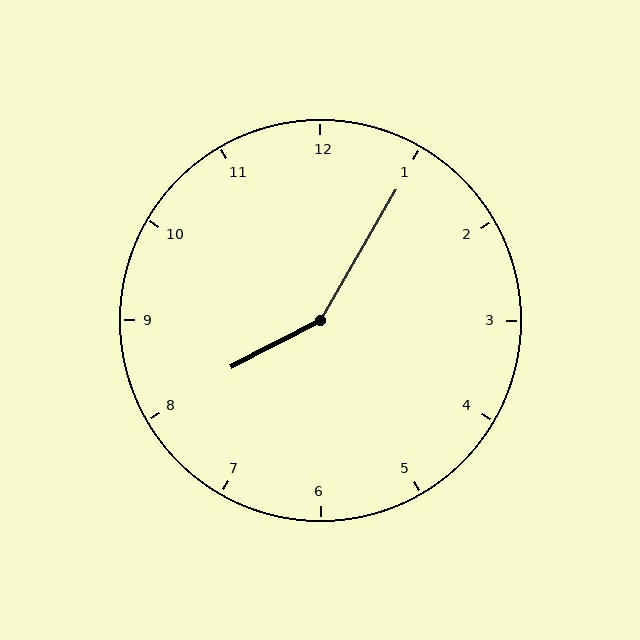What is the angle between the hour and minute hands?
Approximately 148 degrees.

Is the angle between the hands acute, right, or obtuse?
It is obtuse.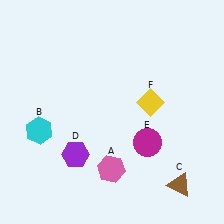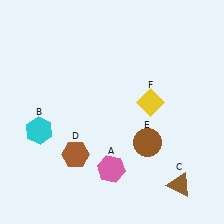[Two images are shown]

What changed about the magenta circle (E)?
In Image 1, E is magenta. In Image 2, it changed to brown.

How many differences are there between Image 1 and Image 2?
There are 2 differences between the two images.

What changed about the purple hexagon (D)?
In Image 1, D is purple. In Image 2, it changed to brown.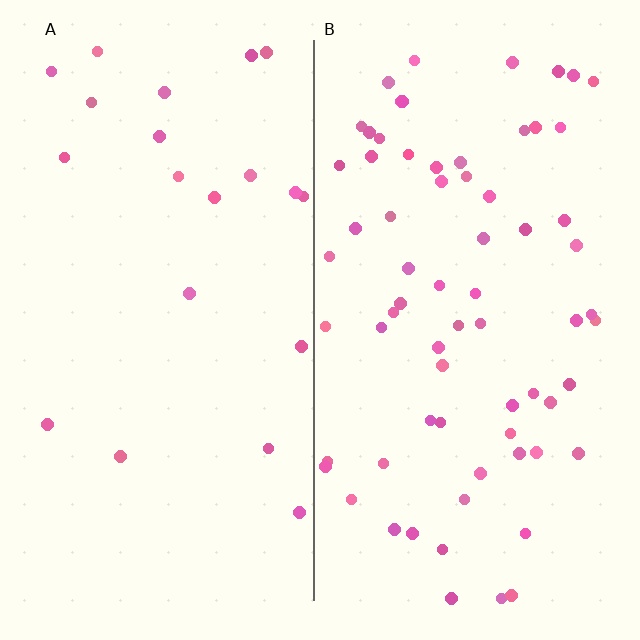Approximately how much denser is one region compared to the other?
Approximately 3.3× — region B over region A.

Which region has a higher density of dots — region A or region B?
B (the right).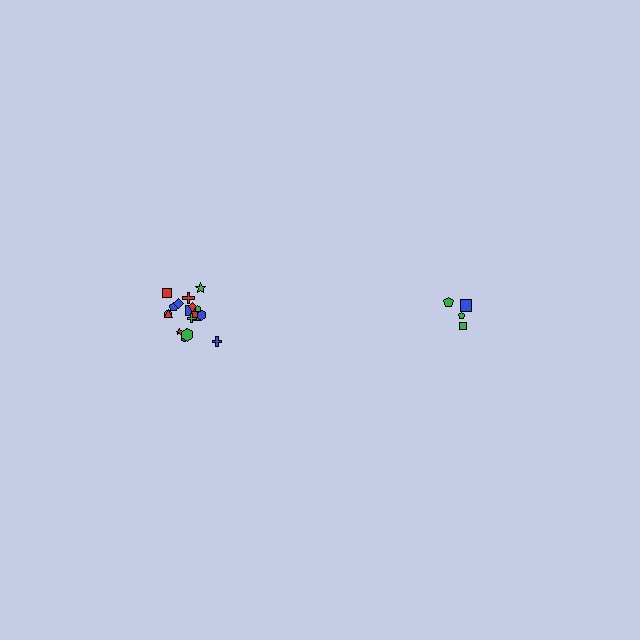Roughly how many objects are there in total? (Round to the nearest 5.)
Roughly 20 objects in total.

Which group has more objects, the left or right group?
The left group.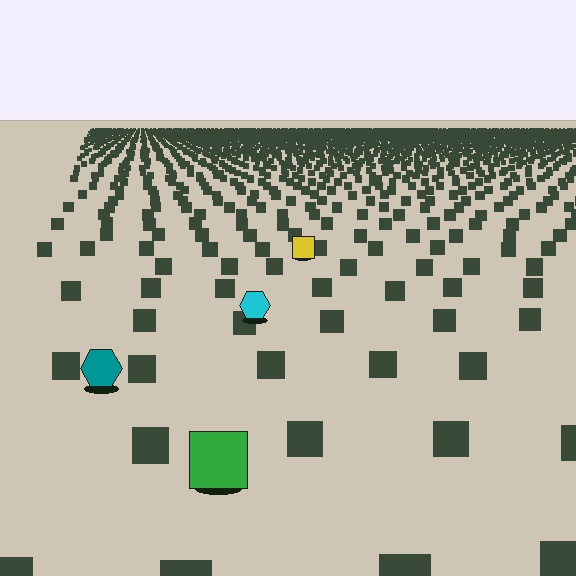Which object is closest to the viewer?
The green square is closest. The texture marks near it are larger and more spread out.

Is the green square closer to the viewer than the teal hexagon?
Yes. The green square is closer — you can tell from the texture gradient: the ground texture is coarser near it.